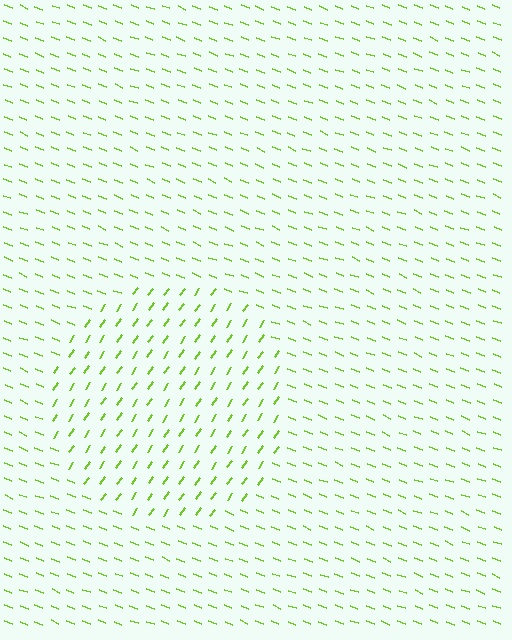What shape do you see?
I see a circle.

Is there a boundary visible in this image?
Yes, there is a texture boundary formed by a change in line orientation.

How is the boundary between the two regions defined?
The boundary is defined purely by a change in line orientation (approximately 78 degrees difference). All lines are the same color and thickness.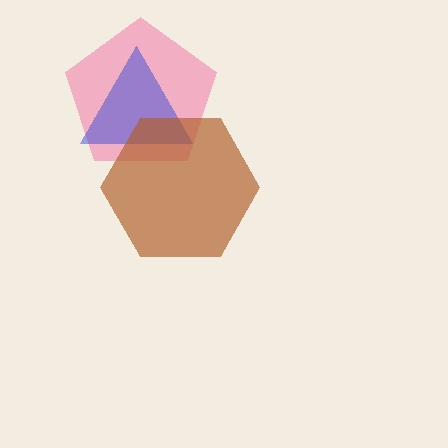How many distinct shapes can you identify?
There are 3 distinct shapes: a pink pentagon, a blue triangle, a brown hexagon.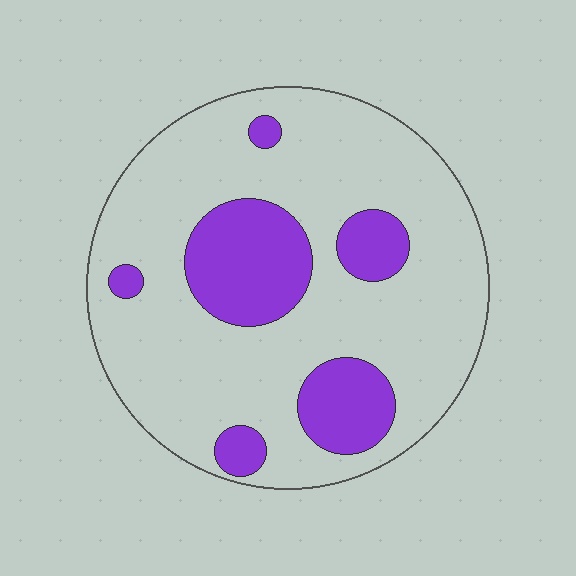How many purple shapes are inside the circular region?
6.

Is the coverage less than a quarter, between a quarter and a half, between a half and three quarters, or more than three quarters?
Less than a quarter.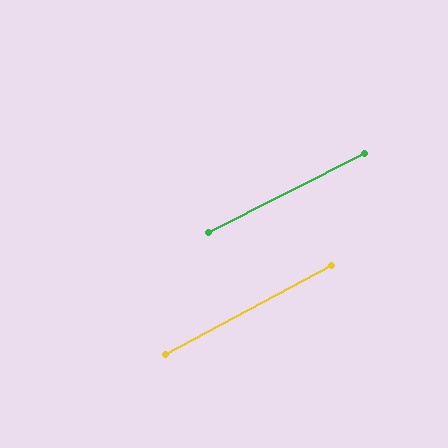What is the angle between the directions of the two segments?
Approximately 1 degree.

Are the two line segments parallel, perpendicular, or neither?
Parallel — their directions differ by only 1.4°.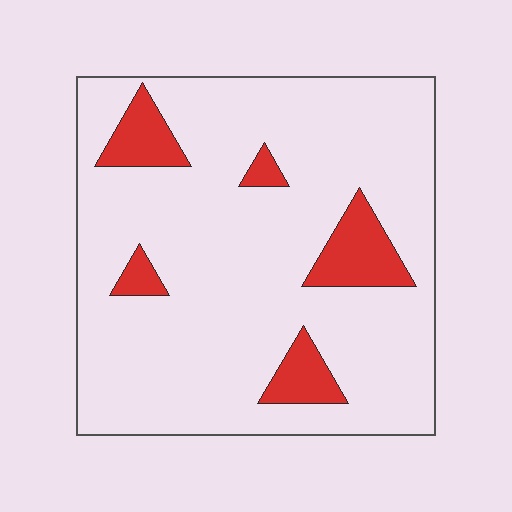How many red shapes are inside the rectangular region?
5.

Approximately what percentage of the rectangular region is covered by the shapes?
Approximately 15%.